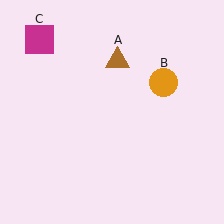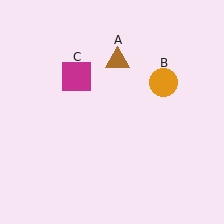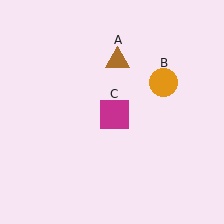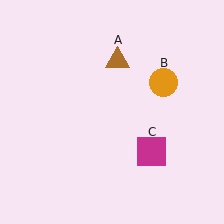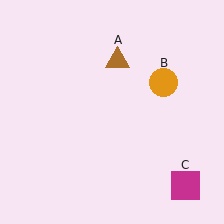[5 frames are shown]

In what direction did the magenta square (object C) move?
The magenta square (object C) moved down and to the right.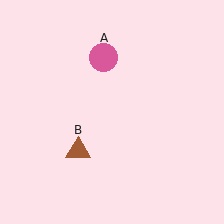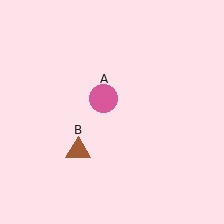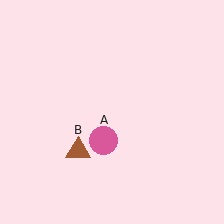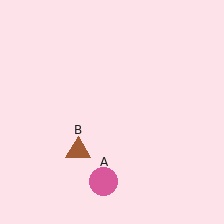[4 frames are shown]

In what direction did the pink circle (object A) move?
The pink circle (object A) moved down.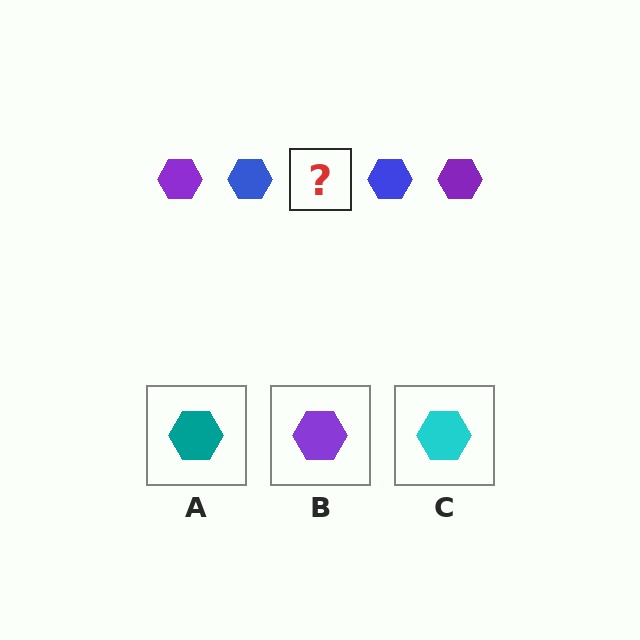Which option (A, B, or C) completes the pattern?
B.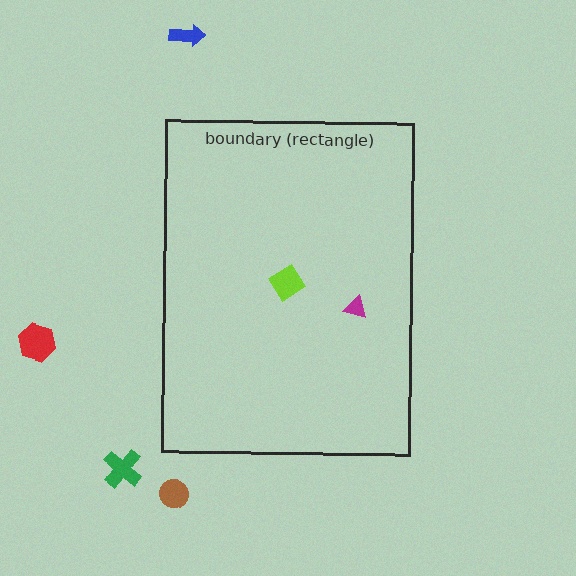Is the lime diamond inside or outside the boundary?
Inside.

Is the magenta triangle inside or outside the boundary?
Inside.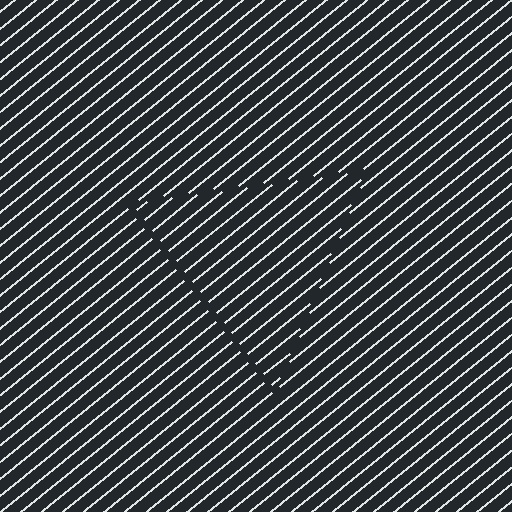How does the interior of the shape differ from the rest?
The interior of the shape contains the same grating, shifted by half a period — the contour is defined by the phase discontinuity where line-ends from the inner and outer gratings abut.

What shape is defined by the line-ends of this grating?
An illusory triangle. The interior of the shape contains the same grating, shifted by half a period — the contour is defined by the phase discontinuity where line-ends from the inner and outer gratings abut.